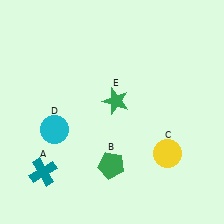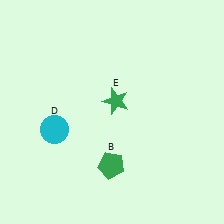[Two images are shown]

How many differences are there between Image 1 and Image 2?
There are 2 differences between the two images.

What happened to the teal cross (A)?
The teal cross (A) was removed in Image 2. It was in the bottom-left area of Image 1.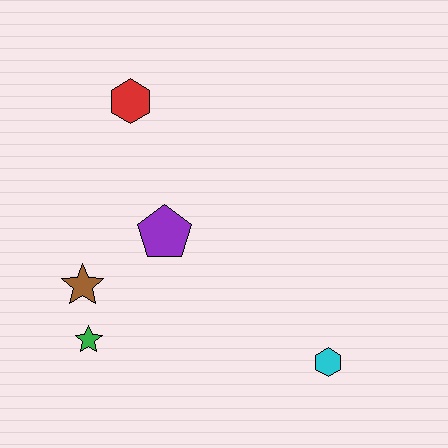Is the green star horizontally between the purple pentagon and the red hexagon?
No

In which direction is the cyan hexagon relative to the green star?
The cyan hexagon is to the right of the green star.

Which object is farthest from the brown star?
The cyan hexagon is farthest from the brown star.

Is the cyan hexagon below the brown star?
Yes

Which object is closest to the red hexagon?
The purple pentagon is closest to the red hexagon.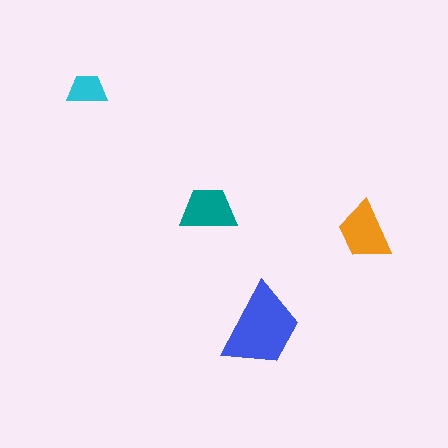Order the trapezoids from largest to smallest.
the blue one, the orange one, the teal one, the cyan one.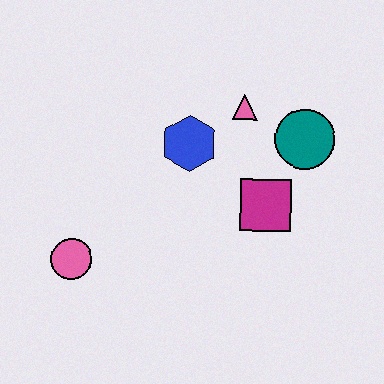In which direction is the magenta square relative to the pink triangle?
The magenta square is below the pink triangle.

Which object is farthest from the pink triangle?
The pink circle is farthest from the pink triangle.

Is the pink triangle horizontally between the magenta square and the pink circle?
Yes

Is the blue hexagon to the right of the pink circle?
Yes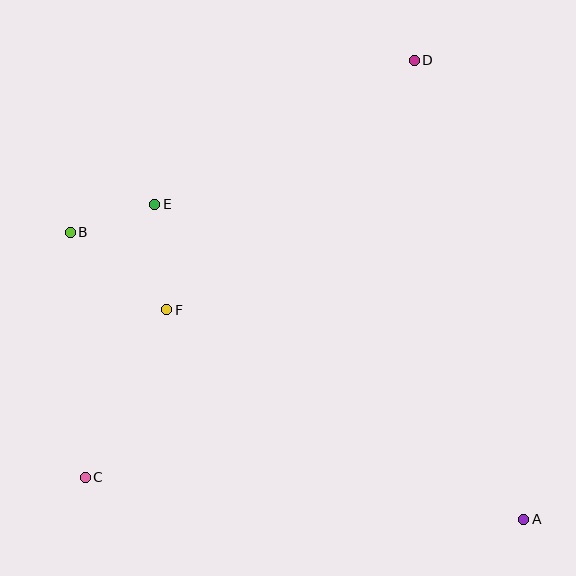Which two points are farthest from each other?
Points A and B are farthest from each other.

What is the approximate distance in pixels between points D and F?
The distance between D and F is approximately 351 pixels.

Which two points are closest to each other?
Points B and E are closest to each other.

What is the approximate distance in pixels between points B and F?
The distance between B and F is approximately 123 pixels.